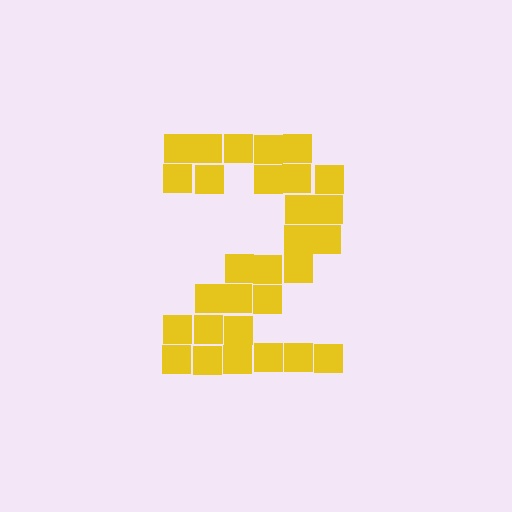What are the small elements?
The small elements are squares.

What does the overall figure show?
The overall figure shows the digit 2.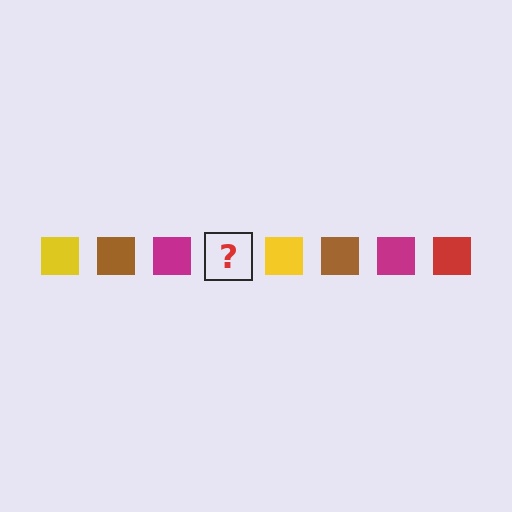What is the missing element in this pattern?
The missing element is a red square.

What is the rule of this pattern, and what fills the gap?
The rule is that the pattern cycles through yellow, brown, magenta, red squares. The gap should be filled with a red square.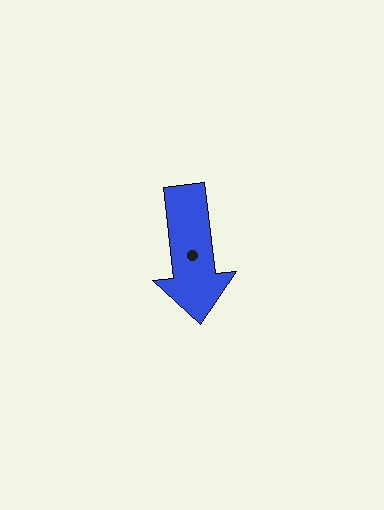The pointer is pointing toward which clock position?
Roughly 6 o'clock.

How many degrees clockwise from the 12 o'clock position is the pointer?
Approximately 173 degrees.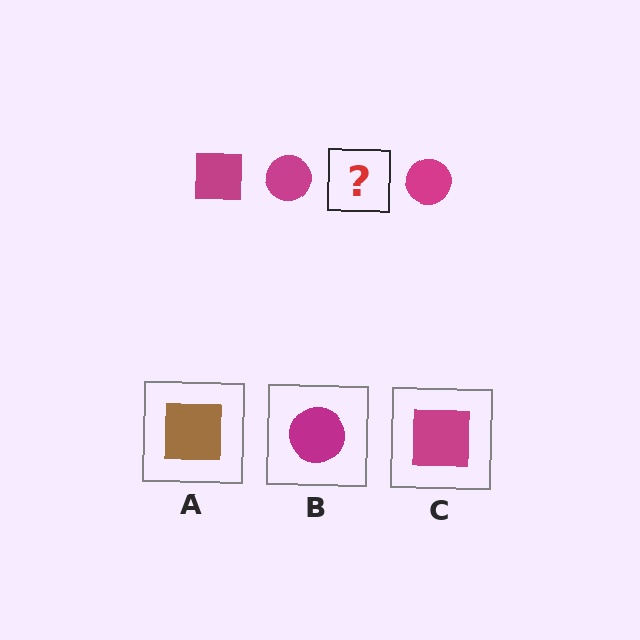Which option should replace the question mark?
Option C.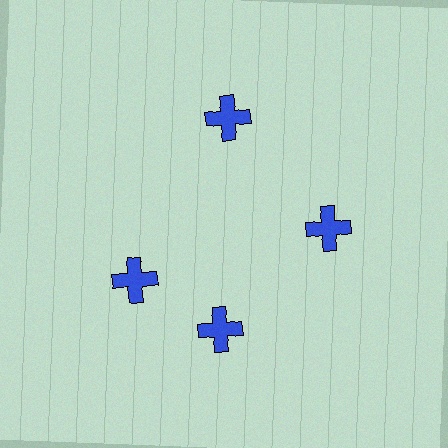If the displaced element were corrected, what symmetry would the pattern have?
It would have 4-fold rotational symmetry — the pattern would map onto itself every 90 degrees.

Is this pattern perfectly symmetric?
No. The 4 blue crosses are arranged in a ring, but one element near the 9 o'clock position is rotated out of alignment along the ring, breaking the 4-fold rotational symmetry.